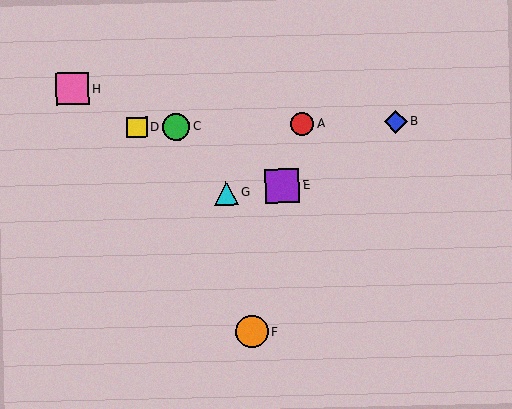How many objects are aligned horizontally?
4 objects (A, B, C, D) are aligned horizontally.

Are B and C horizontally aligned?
Yes, both are at y≈122.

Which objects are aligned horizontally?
Objects A, B, C, D are aligned horizontally.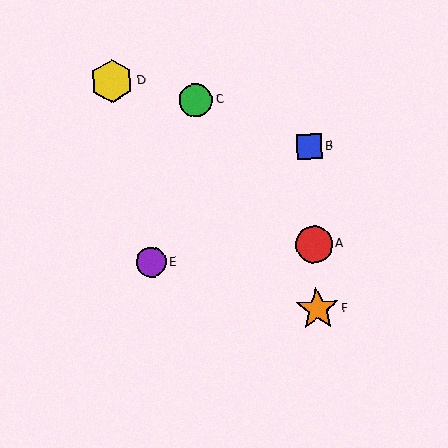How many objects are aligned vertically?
3 objects (A, B, F) are aligned vertically.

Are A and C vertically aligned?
No, A is at x≈314 and C is at x≈196.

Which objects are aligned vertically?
Objects A, B, F are aligned vertically.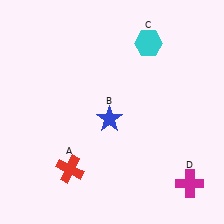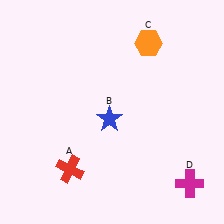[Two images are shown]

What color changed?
The hexagon (C) changed from cyan in Image 1 to orange in Image 2.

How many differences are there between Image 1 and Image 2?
There is 1 difference between the two images.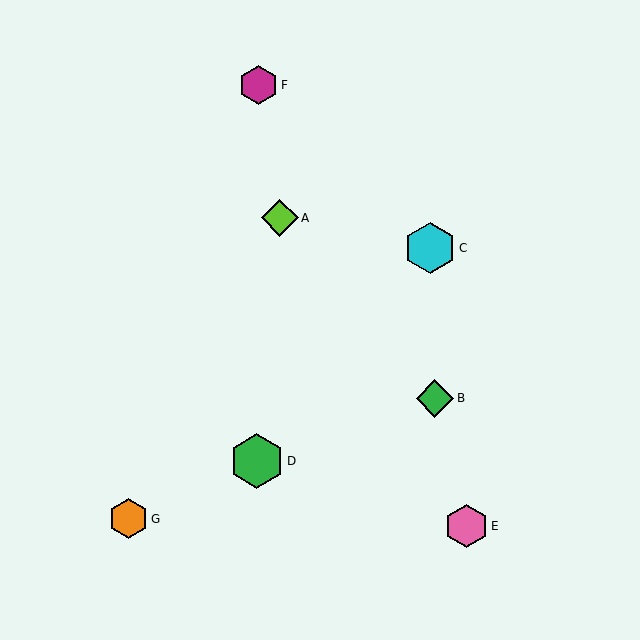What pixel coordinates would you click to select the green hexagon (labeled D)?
Click at (257, 461) to select the green hexagon D.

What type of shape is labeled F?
Shape F is a magenta hexagon.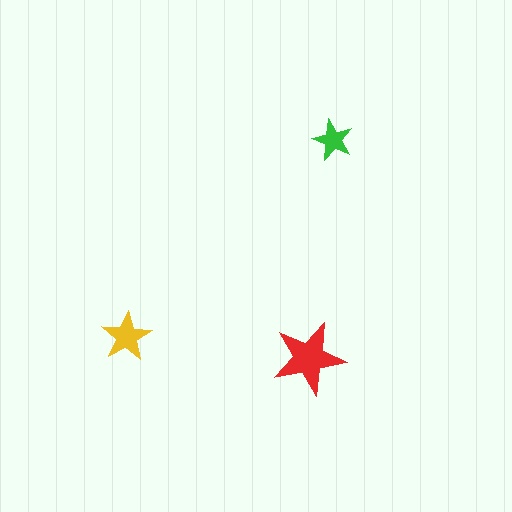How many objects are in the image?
There are 3 objects in the image.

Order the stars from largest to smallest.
the red one, the yellow one, the green one.